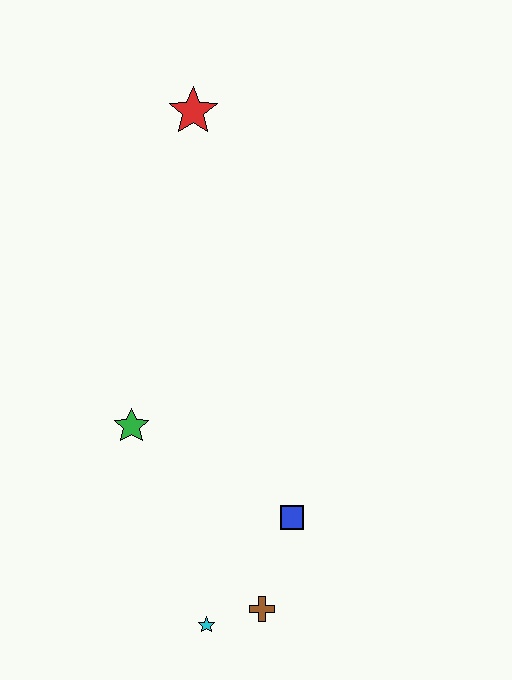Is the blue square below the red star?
Yes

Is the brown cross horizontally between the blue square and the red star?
Yes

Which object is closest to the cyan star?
The brown cross is closest to the cyan star.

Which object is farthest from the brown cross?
The red star is farthest from the brown cross.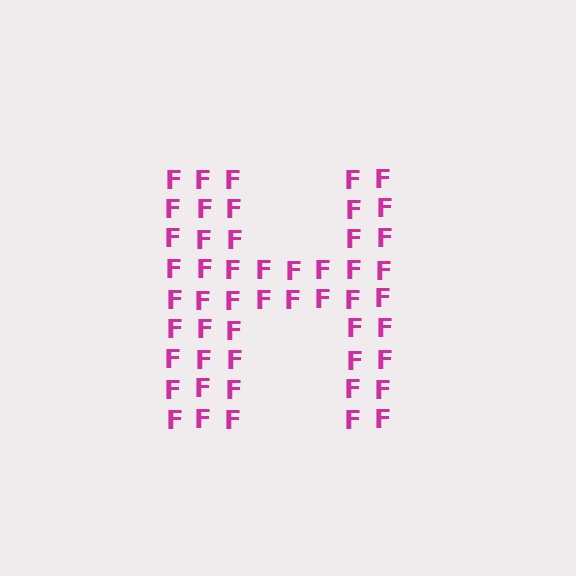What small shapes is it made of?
It is made of small letter F's.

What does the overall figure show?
The overall figure shows the letter H.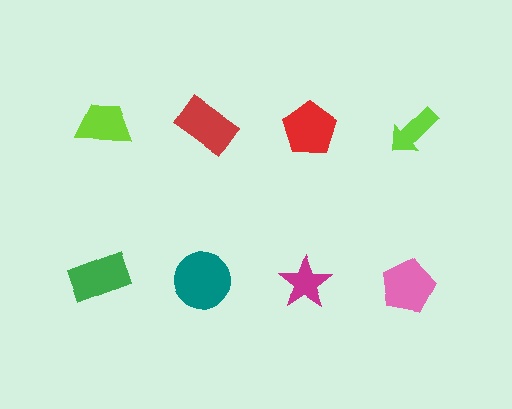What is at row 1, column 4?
A lime arrow.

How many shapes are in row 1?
4 shapes.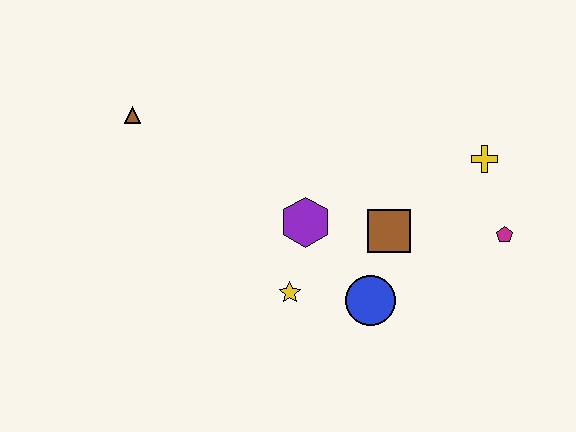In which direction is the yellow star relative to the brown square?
The yellow star is to the left of the brown square.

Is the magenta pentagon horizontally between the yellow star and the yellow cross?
No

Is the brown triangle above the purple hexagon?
Yes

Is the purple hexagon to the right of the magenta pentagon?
No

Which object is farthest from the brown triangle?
The magenta pentagon is farthest from the brown triangle.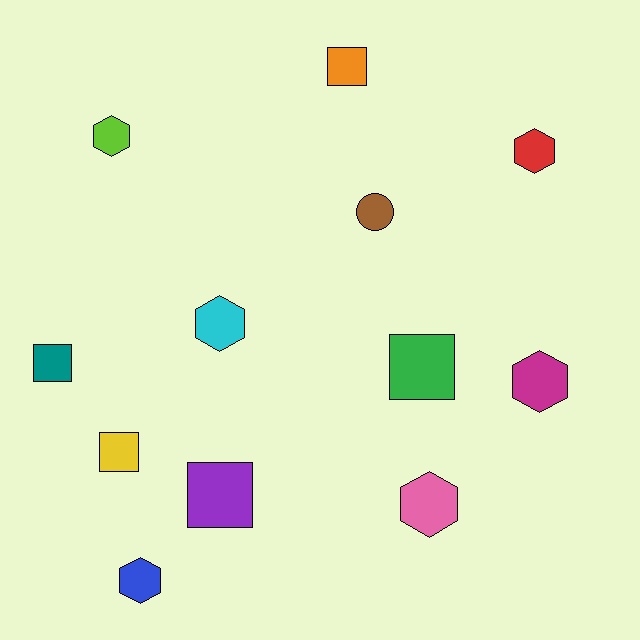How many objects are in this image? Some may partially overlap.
There are 12 objects.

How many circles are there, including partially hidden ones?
There is 1 circle.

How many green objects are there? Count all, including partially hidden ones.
There is 1 green object.